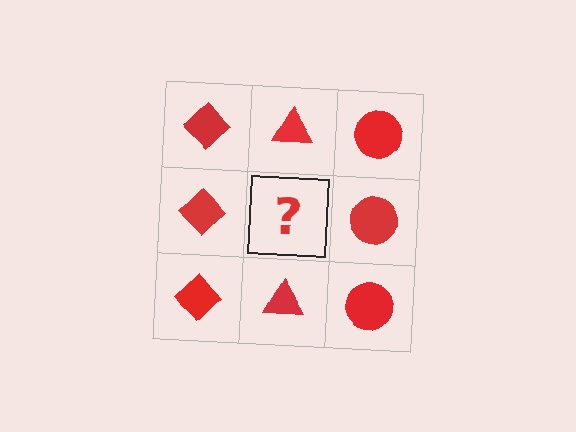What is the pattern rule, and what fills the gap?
The rule is that each column has a consistent shape. The gap should be filled with a red triangle.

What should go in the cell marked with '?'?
The missing cell should contain a red triangle.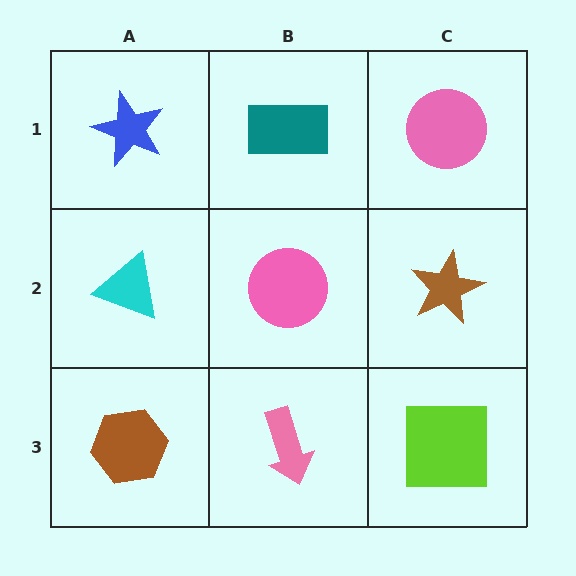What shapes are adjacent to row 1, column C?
A brown star (row 2, column C), a teal rectangle (row 1, column B).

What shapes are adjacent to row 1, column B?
A pink circle (row 2, column B), a blue star (row 1, column A), a pink circle (row 1, column C).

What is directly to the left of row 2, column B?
A cyan triangle.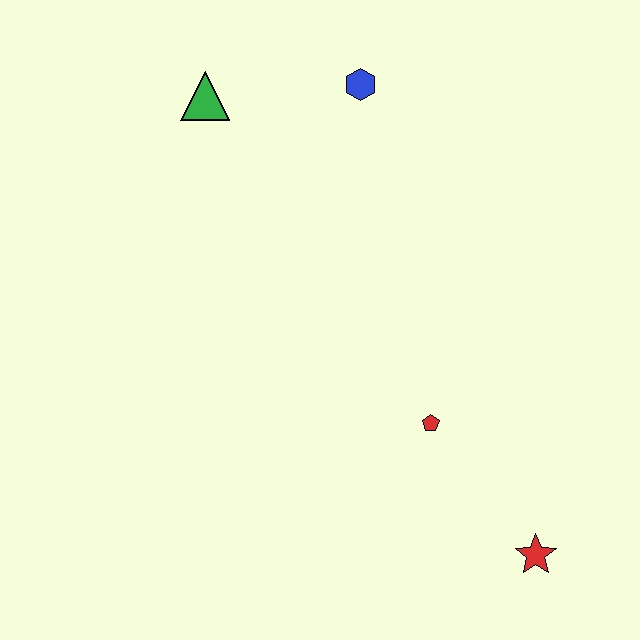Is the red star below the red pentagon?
Yes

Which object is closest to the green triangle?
The blue hexagon is closest to the green triangle.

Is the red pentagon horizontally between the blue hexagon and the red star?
Yes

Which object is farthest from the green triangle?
The red star is farthest from the green triangle.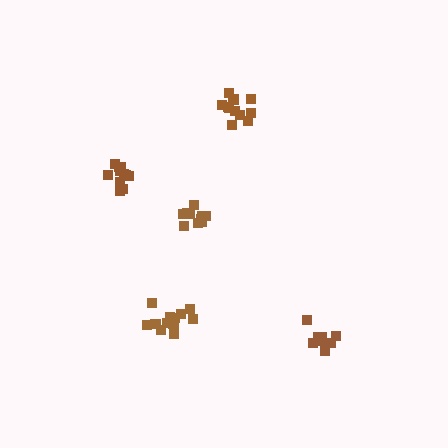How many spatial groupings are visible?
There are 5 spatial groupings.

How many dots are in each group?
Group 1: 10 dots, Group 2: 11 dots, Group 3: 9 dots, Group 4: 11 dots, Group 5: 14 dots (55 total).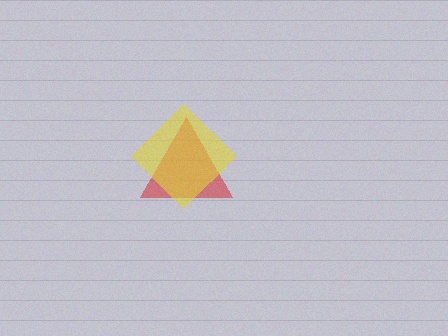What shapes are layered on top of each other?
The layered shapes are: a red triangle, a yellow diamond.